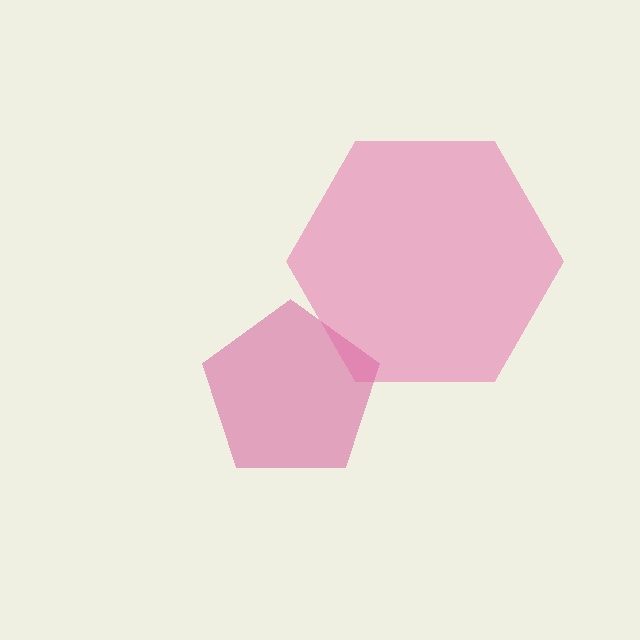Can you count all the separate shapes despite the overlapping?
Yes, there are 2 separate shapes.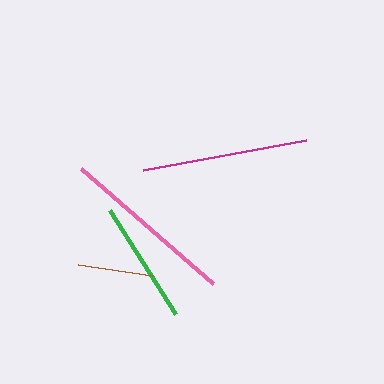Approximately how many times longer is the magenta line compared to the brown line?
The magenta line is approximately 2.2 times the length of the brown line.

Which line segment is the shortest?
The brown line is the shortest at approximately 74 pixels.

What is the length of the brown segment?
The brown segment is approximately 74 pixels long.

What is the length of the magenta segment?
The magenta segment is approximately 166 pixels long.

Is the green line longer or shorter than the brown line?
The green line is longer than the brown line.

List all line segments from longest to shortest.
From longest to shortest: pink, magenta, green, brown.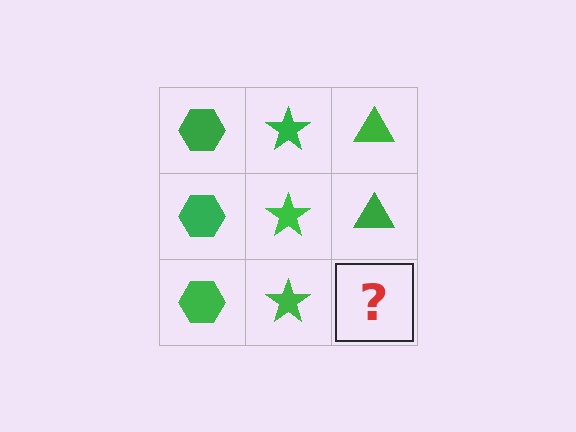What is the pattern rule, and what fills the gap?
The rule is that each column has a consistent shape. The gap should be filled with a green triangle.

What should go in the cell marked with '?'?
The missing cell should contain a green triangle.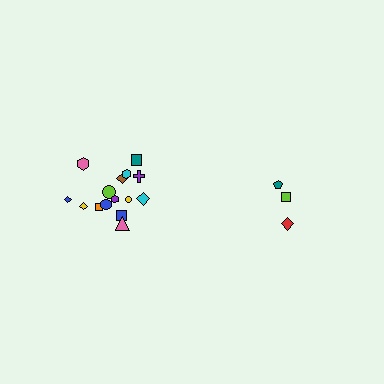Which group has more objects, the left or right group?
The left group.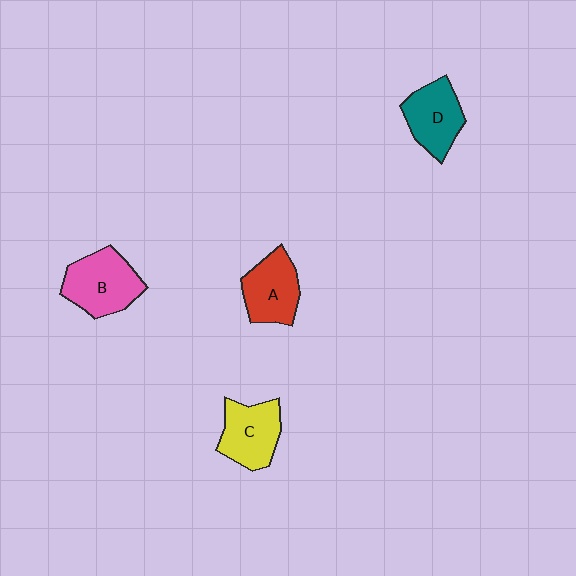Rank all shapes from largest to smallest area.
From largest to smallest: B (pink), C (yellow), A (red), D (teal).